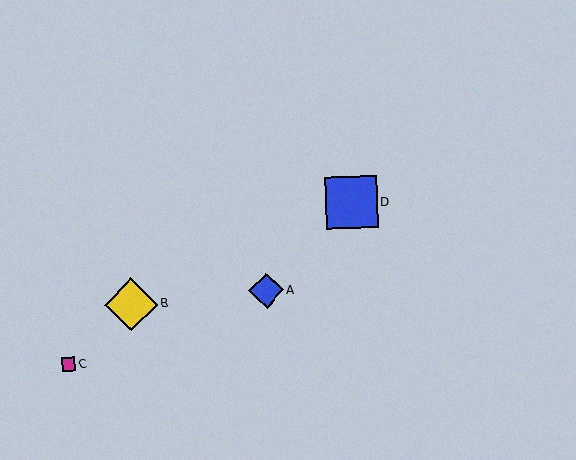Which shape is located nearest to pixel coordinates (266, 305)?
The blue diamond (labeled A) at (266, 291) is nearest to that location.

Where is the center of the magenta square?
The center of the magenta square is at (68, 364).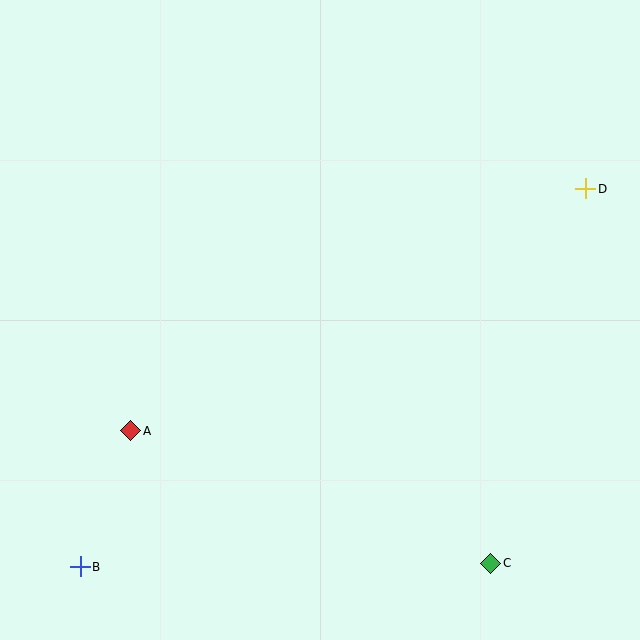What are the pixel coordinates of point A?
Point A is at (131, 431).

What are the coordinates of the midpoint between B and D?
The midpoint between B and D is at (333, 378).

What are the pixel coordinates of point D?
Point D is at (586, 189).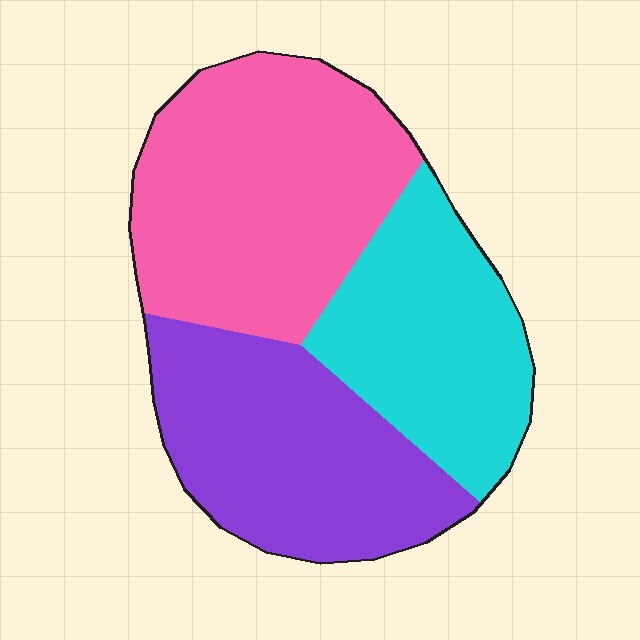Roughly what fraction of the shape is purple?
Purple covers about 35% of the shape.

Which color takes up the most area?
Pink, at roughly 40%.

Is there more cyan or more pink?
Pink.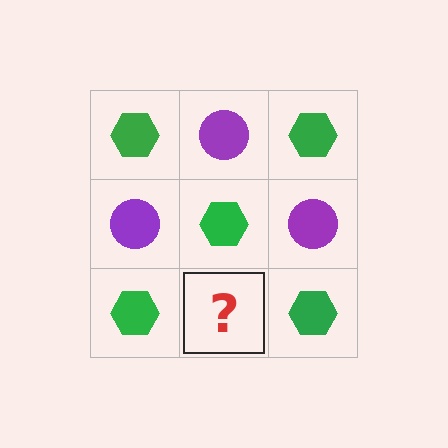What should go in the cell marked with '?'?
The missing cell should contain a purple circle.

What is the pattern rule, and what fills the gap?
The rule is that it alternates green hexagon and purple circle in a checkerboard pattern. The gap should be filled with a purple circle.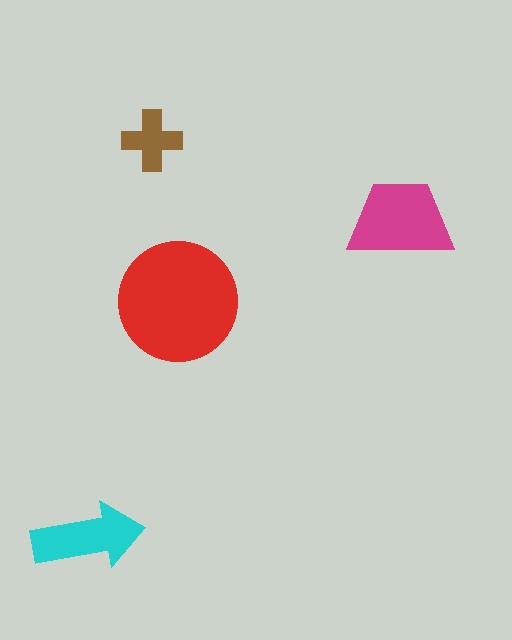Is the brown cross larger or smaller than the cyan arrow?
Smaller.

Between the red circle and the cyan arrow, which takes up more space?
The red circle.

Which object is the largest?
The red circle.